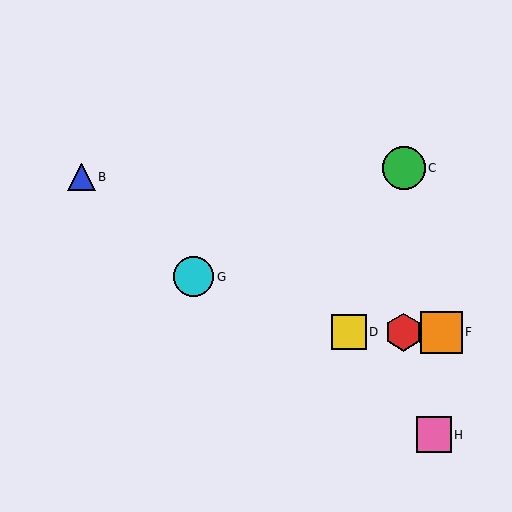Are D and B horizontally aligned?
No, D is at y≈332 and B is at y≈177.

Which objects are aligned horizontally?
Objects A, D, E, F are aligned horizontally.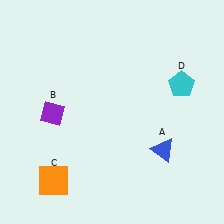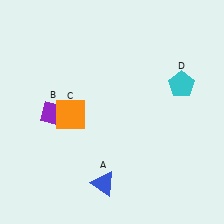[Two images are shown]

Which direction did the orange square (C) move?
The orange square (C) moved up.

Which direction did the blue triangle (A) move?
The blue triangle (A) moved left.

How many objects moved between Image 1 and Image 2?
2 objects moved between the two images.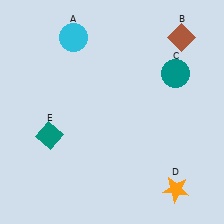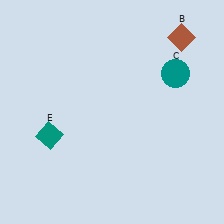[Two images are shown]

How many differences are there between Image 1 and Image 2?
There are 2 differences between the two images.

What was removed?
The orange star (D), the cyan circle (A) were removed in Image 2.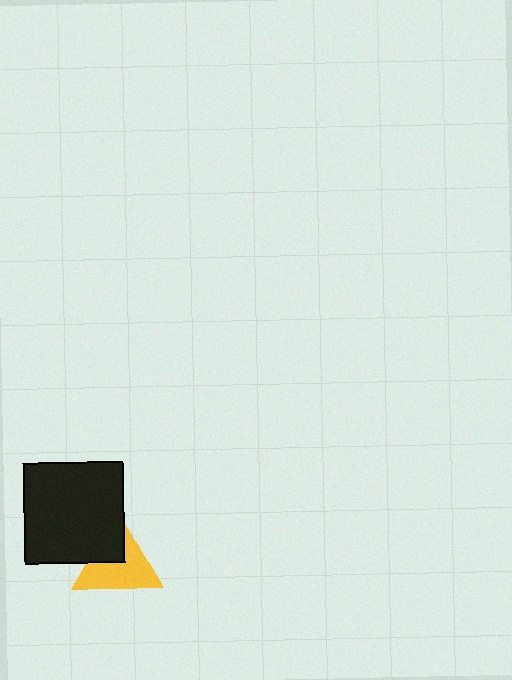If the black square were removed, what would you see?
You would see the complete yellow triangle.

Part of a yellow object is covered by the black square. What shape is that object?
It is a triangle.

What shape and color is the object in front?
The object in front is a black square.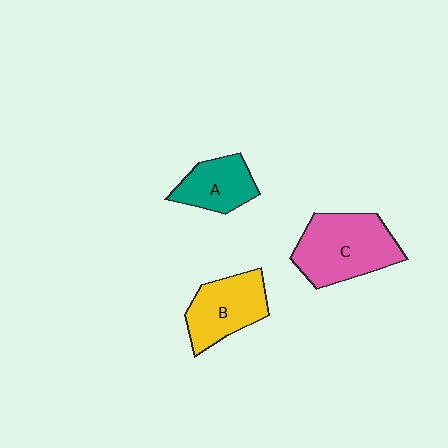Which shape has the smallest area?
Shape A (teal).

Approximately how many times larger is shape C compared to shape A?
Approximately 1.7 times.